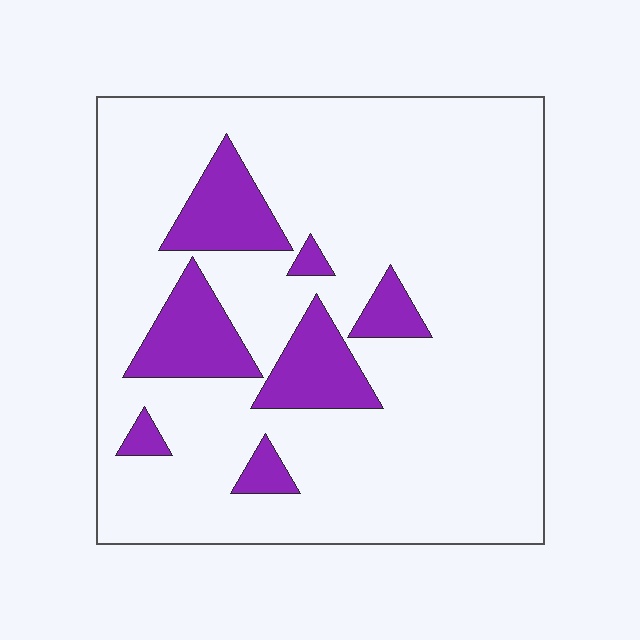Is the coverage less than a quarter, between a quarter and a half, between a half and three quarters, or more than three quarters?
Less than a quarter.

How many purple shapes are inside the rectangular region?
7.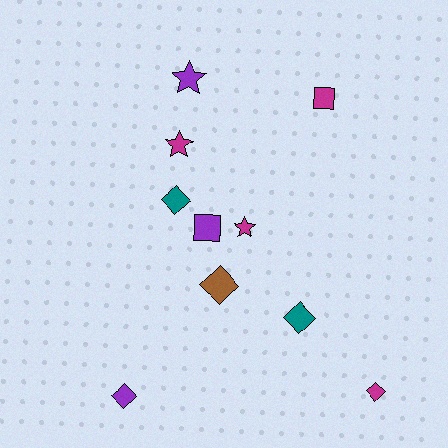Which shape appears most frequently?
Diamond, with 5 objects.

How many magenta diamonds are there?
There is 1 magenta diamond.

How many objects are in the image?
There are 10 objects.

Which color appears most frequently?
Magenta, with 4 objects.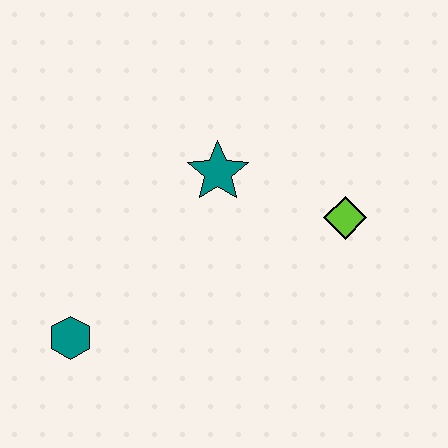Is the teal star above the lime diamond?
Yes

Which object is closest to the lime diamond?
The teal star is closest to the lime diamond.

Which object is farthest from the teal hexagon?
The lime diamond is farthest from the teal hexagon.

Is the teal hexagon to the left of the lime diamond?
Yes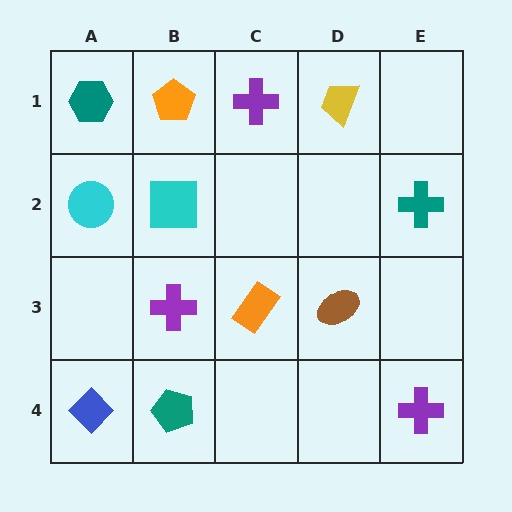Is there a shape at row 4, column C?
No, that cell is empty.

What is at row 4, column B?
A teal pentagon.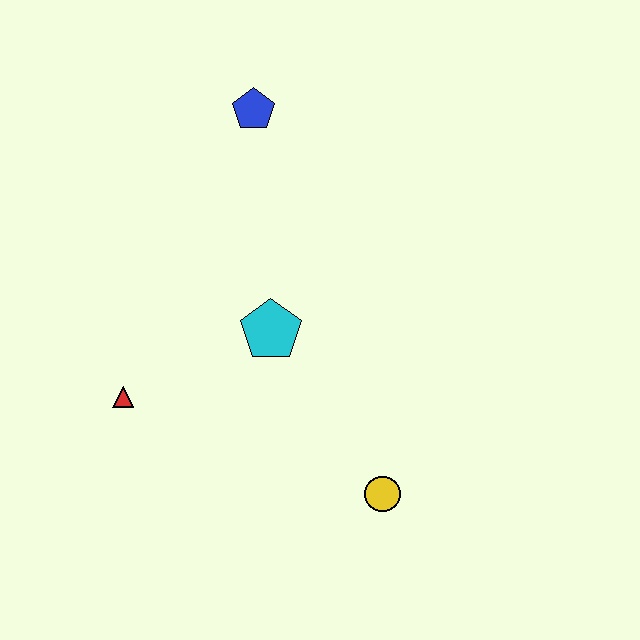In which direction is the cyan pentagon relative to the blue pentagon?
The cyan pentagon is below the blue pentagon.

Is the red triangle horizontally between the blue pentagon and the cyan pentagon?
No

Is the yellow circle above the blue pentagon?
No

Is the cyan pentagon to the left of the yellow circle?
Yes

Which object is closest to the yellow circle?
The cyan pentagon is closest to the yellow circle.